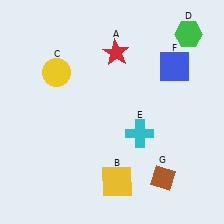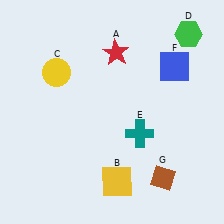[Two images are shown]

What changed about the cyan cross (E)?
In Image 1, E is cyan. In Image 2, it changed to teal.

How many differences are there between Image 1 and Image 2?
There is 1 difference between the two images.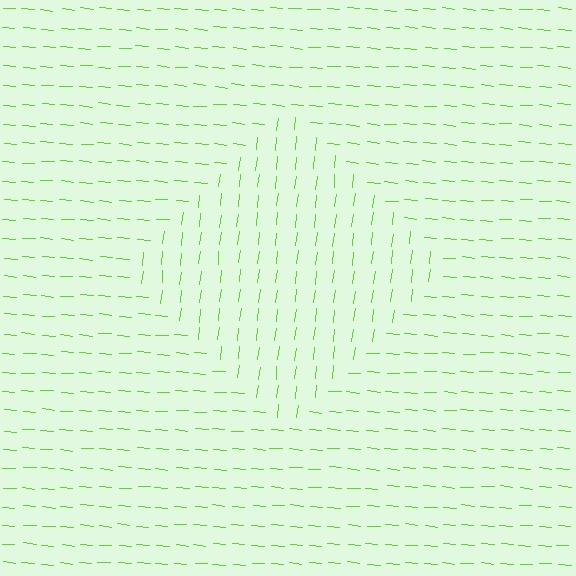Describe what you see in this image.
The image is filled with small lime line segments. A diamond region in the image has lines oriented differently from the surrounding lines, creating a visible texture boundary.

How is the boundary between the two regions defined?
The boundary is defined purely by a change in line orientation (approximately 88 degrees difference). All lines are the same color and thickness.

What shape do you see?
I see a diamond.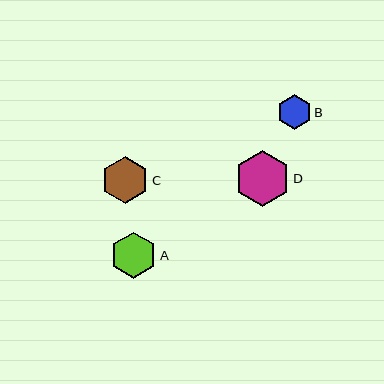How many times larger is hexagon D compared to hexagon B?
Hexagon D is approximately 1.6 times the size of hexagon B.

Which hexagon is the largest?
Hexagon D is the largest with a size of approximately 55 pixels.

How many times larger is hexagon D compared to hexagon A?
Hexagon D is approximately 1.2 times the size of hexagon A.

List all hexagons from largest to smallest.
From largest to smallest: D, C, A, B.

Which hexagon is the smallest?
Hexagon B is the smallest with a size of approximately 35 pixels.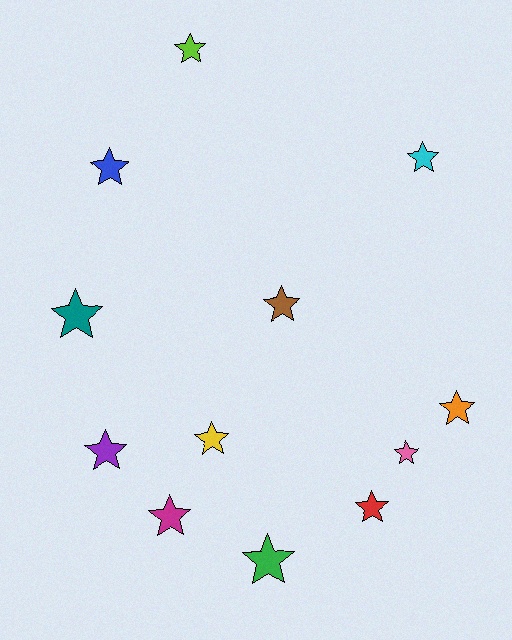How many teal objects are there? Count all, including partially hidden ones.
There is 1 teal object.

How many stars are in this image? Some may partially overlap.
There are 12 stars.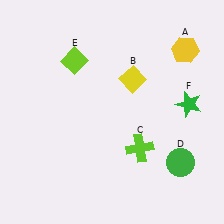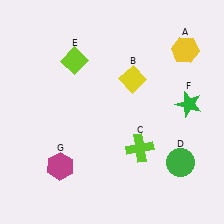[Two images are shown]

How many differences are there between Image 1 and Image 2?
There is 1 difference between the two images.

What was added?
A magenta hexagon (G) was added in Image 2.